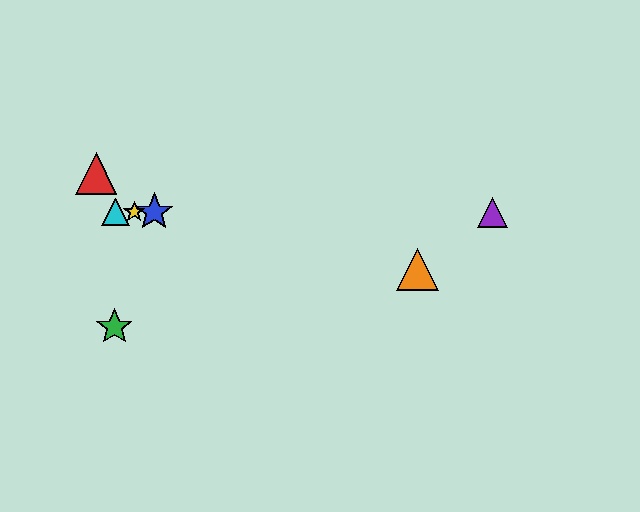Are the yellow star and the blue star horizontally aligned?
Yes, both are at y≈212.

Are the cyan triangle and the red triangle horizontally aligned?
No, the cyan triangle is at y≈212 and the red triangle is at y≈173.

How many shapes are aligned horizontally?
4 shapes (the blue star, the yellow star, the purple triangle, the cyan triangle) are aligned horizontally.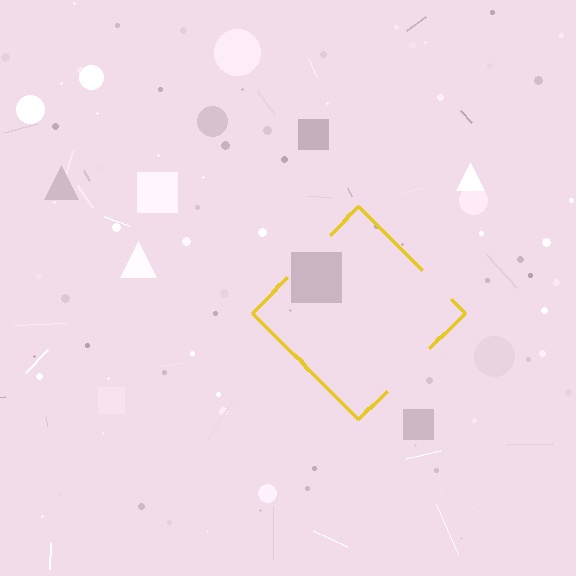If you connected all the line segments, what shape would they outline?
They would outline a diamond.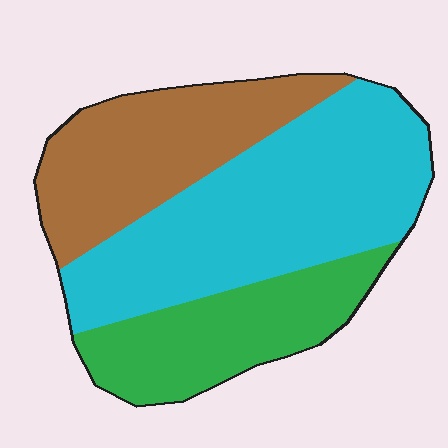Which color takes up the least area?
Green, at roughly 25%.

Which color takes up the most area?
Cyan, at roughly 45%.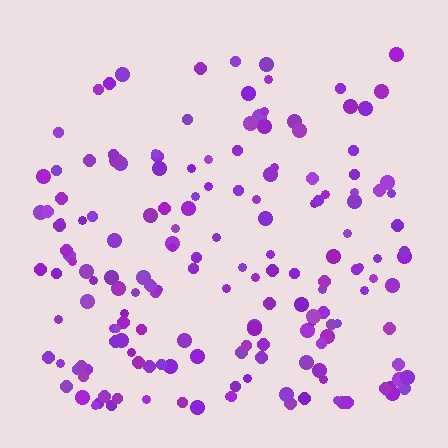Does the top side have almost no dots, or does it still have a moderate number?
Still a moderate number, just noticeably fewer than the bottom.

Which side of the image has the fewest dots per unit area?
The top.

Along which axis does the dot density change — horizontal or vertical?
Vertical.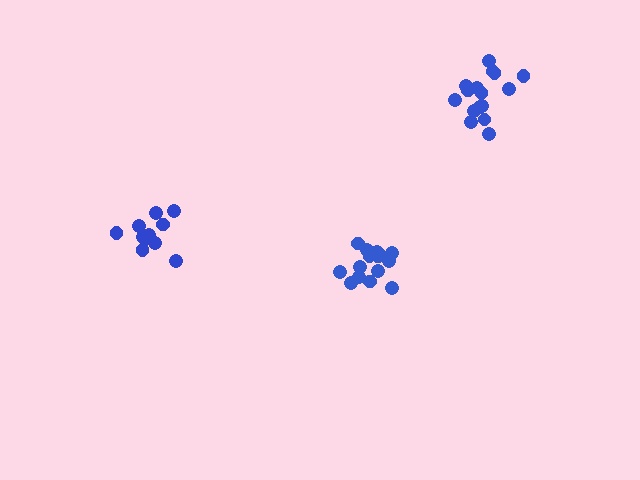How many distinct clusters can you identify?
There are 3 distinct clusters.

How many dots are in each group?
Group 1: 15 dots, Group 2: 16 dots, Group 3: 11 dots (42 total).